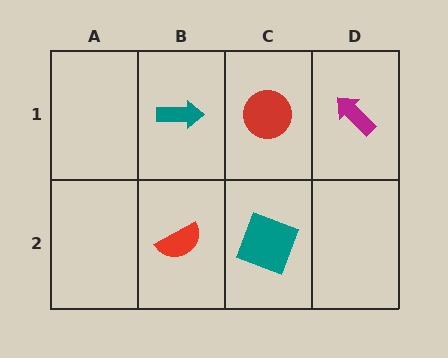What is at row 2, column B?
A red semicircle.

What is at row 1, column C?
A red circle.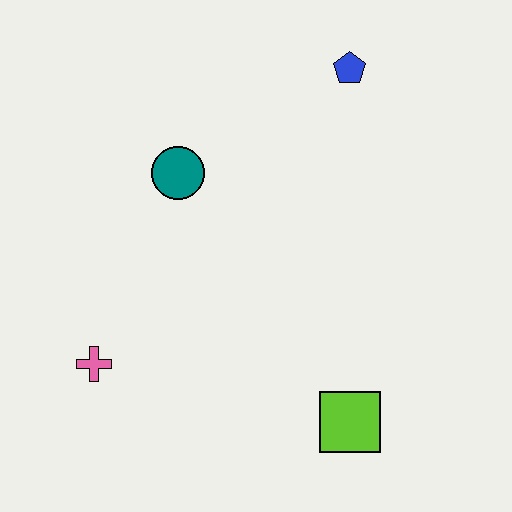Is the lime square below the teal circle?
Yes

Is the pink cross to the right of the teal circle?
No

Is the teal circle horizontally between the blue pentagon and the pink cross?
Yes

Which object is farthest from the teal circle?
The lime square is farthest from the teal circle.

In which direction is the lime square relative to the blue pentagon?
The lime square is below the blue pentagon.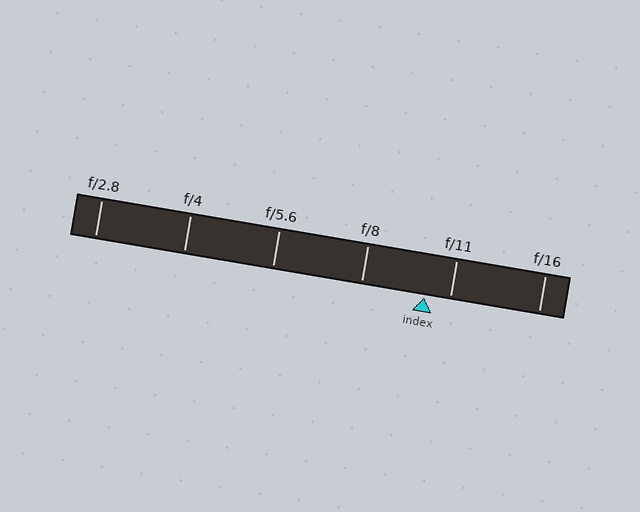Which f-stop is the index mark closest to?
The index mark is closest to f/11.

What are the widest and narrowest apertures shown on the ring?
The widest aperture shown is f/2.8 and the narrowest is f/16.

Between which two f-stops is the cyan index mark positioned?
The index mark is between f/8 and f/11.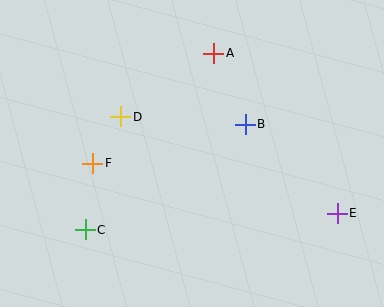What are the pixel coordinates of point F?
Point F is at (93, 163).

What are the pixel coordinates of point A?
Point A is at (214, 53).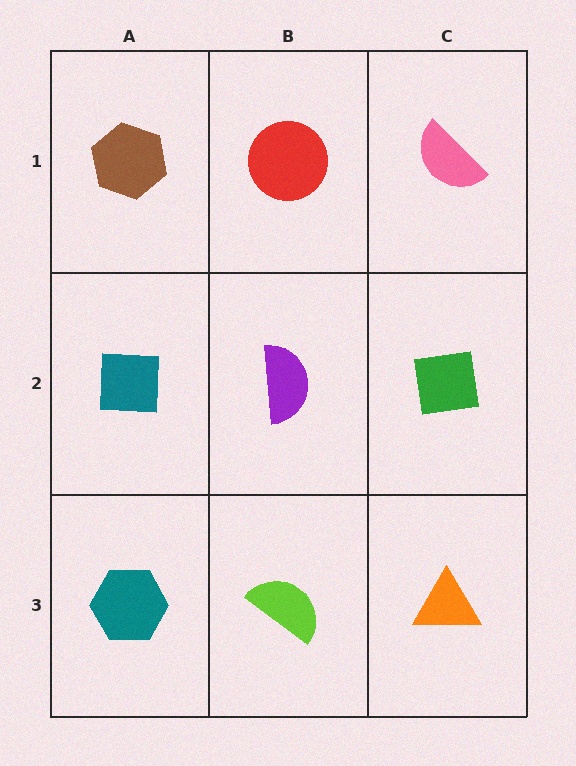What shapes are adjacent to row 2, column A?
A brown hexagon (row 1, column A), a teal hexagon (row 3, column A), a purple semicircle (row 2, column B).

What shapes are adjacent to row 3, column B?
A purple semicircle (row 2, column B), a teal hexagon (row 3, column A), an orange triangle (row 3, column C).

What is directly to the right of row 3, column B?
An orange triangle.